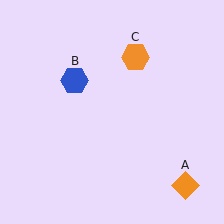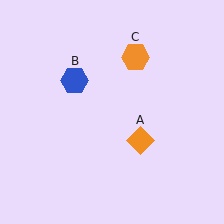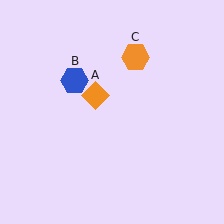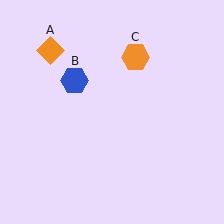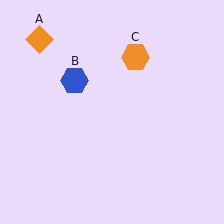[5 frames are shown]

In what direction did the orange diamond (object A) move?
The orange diamond (object A) moved up and to the left.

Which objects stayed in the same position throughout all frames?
Blue hexagon (object B) and orange hexagon (object C) remained stationary.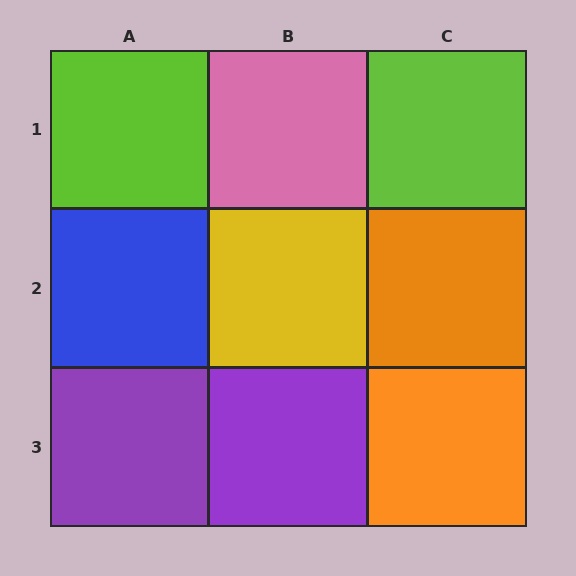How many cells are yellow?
1 cell is yellow.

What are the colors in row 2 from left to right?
Blue, yellow, orange.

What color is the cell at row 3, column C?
Orange.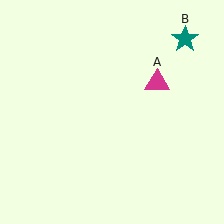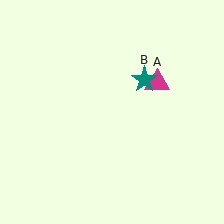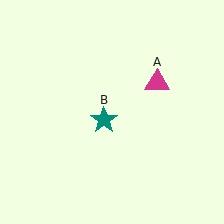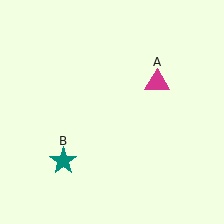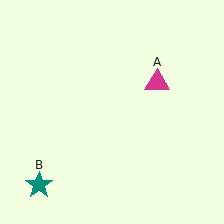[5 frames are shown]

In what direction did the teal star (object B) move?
The teal star (object B) moved down and to the left.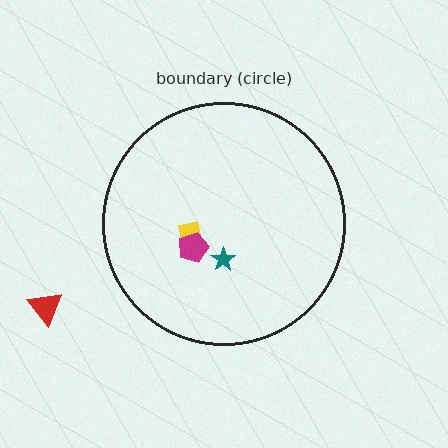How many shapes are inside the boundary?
3 inside, 1 outside.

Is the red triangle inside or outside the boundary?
Outside.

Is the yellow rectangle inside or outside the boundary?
Inside.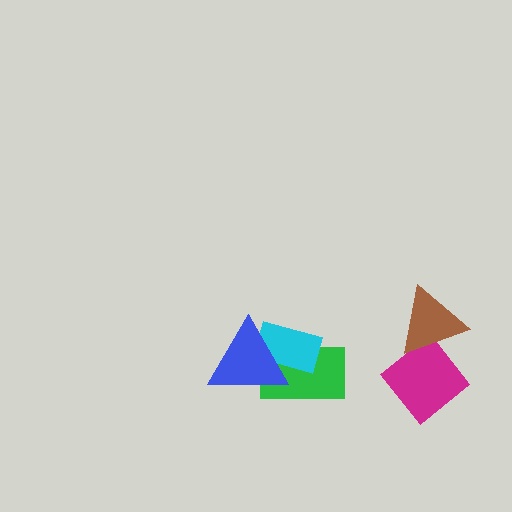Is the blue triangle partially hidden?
No, no other shape covers it.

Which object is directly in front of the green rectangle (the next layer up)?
The cyan rectangle is directly in front of the green rectangle.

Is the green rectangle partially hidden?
Yes, it is partially covered by another shape.